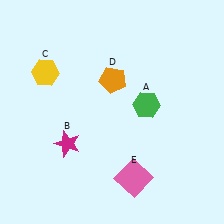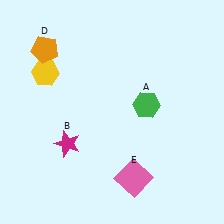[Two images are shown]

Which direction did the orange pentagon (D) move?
The orange pentagon (D) moved left.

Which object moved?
The orange pentagon (D) moved left.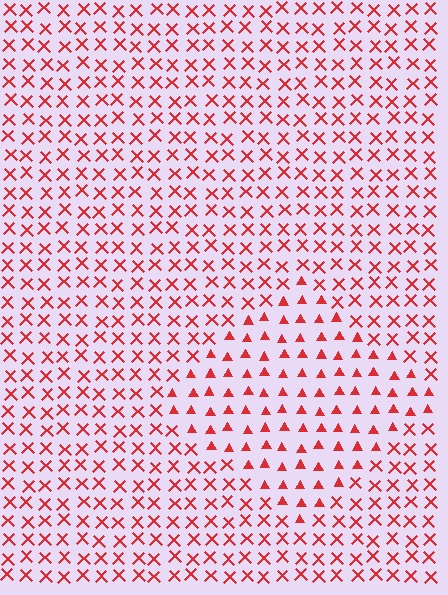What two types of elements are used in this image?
The image uses triangles inside the diamond region and X marks outside it.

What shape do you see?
I see a diamond.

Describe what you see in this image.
The image is filled with small red elements arranged in a uniform grid. A diamond-shaped region contains triangles, while the surrounding area contains X marks. The boundary is defined purely by the change in element shape.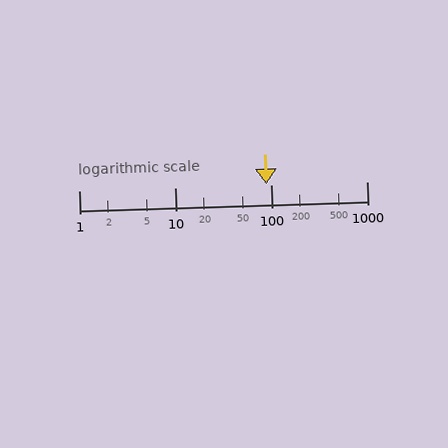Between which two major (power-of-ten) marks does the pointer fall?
The pointer is between 10 and 100.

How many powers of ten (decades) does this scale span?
The scale spans 3 decades, from 1 to 1000.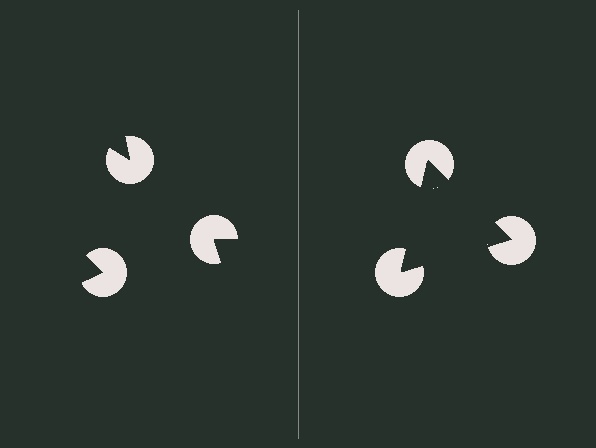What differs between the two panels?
The pac-man discs are positioned identically on both sides; only the wedge orientations differ. On the right they align to a triangle; on the left they are misaligned.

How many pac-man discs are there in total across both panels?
6 — 3 on each side.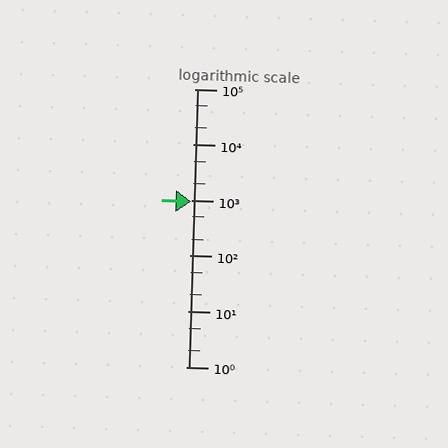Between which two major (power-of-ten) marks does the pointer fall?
The pointer is between 100 and 1000.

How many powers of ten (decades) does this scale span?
The scale spans 5 decades, from 1 to 100000.